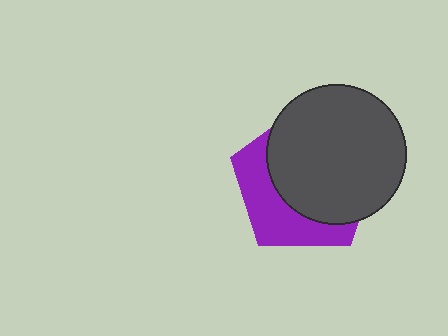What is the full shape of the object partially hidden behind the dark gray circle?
The partially hidden object is a purple pentagon.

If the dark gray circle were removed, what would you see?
You would see the complete purple pentagon.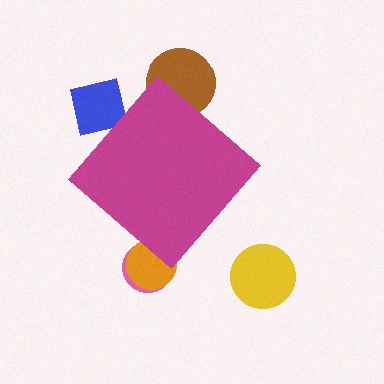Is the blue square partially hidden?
Yes, the blue square is partially hidden behind the magenta diamond.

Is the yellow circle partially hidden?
No, the yellow circle is fully visible.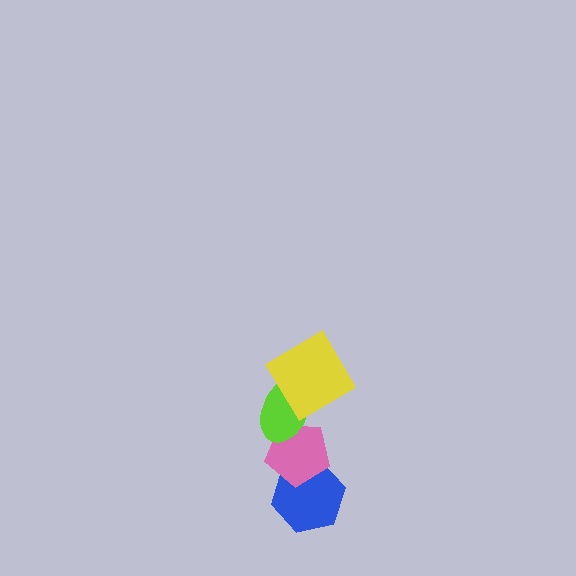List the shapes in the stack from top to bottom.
From top to bottom: the yellow diamond, the lime ellipse, the pink pentagon, the blue hexagon.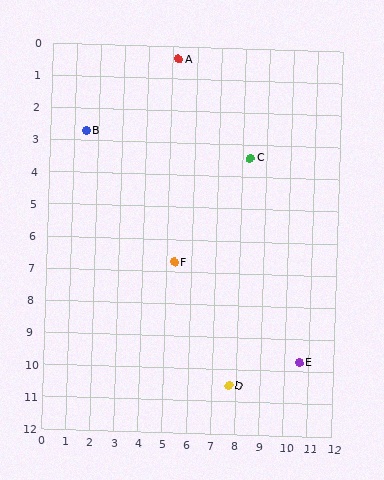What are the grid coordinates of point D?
Point D is at approximately (7.7, 10.5).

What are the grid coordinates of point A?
Point A is at approximately (5.2, 0.4).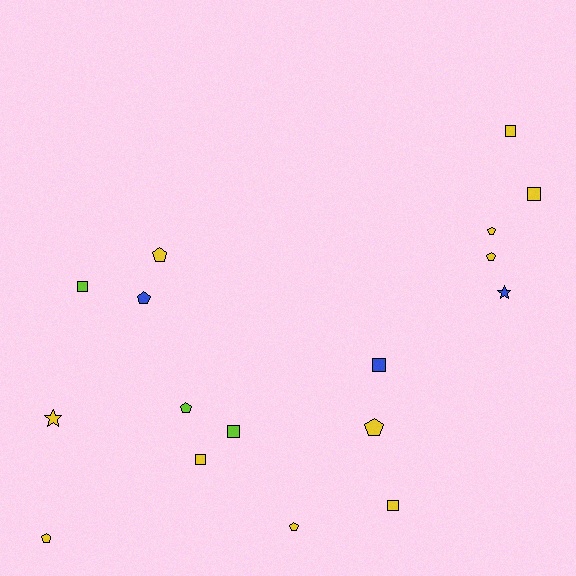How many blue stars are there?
There is 1 blue star.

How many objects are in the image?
There are 17 objects.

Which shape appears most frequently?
Pentagon, with 8 objects.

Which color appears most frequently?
Yellow, with 11 objects.